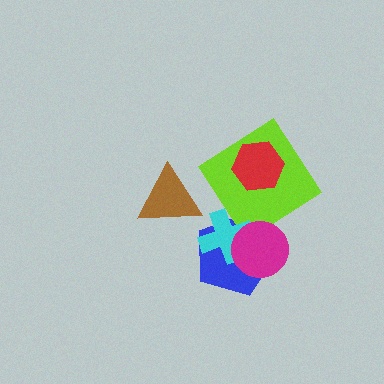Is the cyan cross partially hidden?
Yes, it is partially covered by another shape.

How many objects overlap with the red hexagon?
1 object overlaps with the red hexagon.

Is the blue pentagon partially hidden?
Yes, it is partially covered by another shape.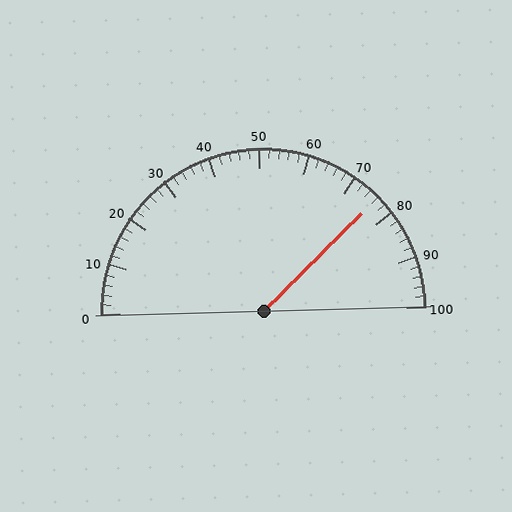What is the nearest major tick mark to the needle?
The nearest major tick mark is 80.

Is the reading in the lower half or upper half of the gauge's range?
The reading is in the upper half of the range (0 to 100).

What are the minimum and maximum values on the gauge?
The gauge ranges from 0 to 100.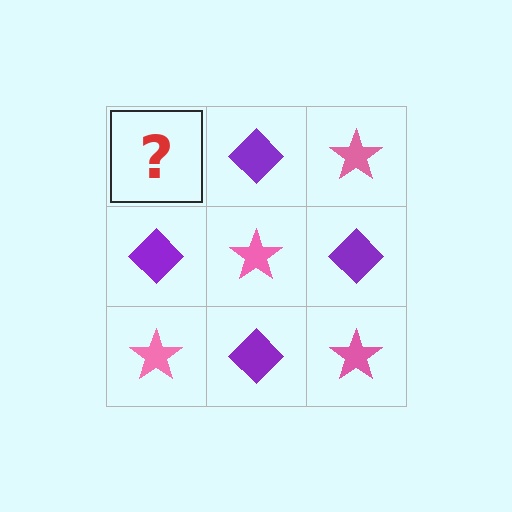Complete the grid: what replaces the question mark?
The question mark should be replaced with a pink star.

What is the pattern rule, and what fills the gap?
The rule is that it alternates pink star and purple diamond in a checkerboard pattern. The gap should be filled with a pink star.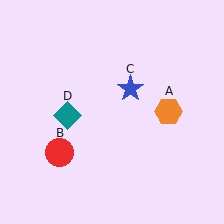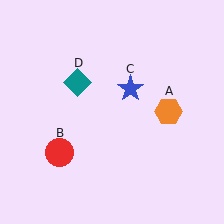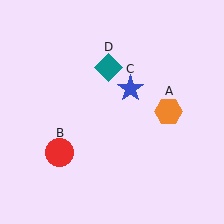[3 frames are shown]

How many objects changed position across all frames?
1 object changed position: teal diamond (object D).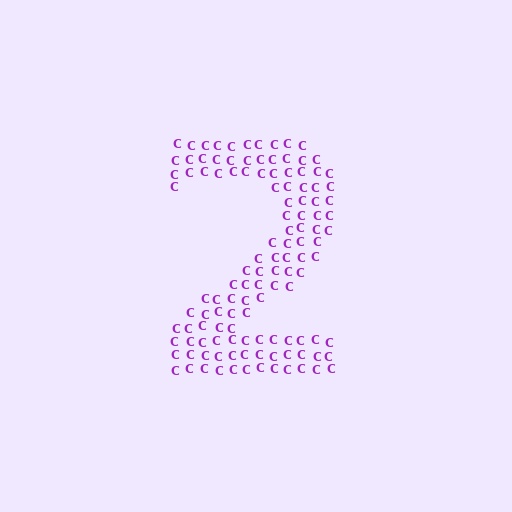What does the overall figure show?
The overall figure shows the digit 2.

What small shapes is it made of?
It is made of small letter C's.